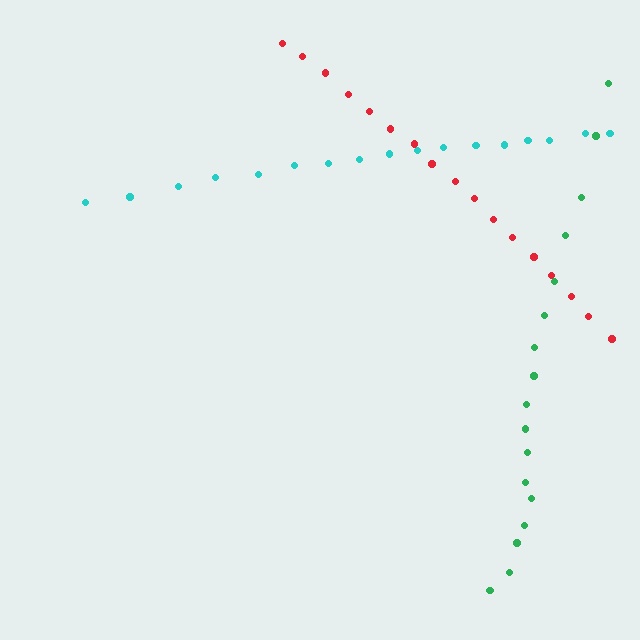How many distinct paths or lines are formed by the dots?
There are 3 distinct paths.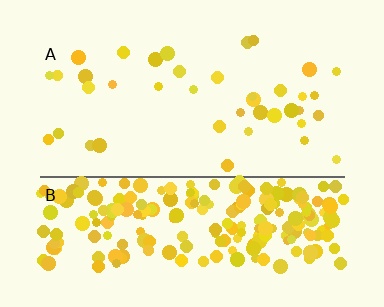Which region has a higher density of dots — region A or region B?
B (the bottom).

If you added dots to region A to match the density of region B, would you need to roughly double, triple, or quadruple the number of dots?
Approximately quadruple.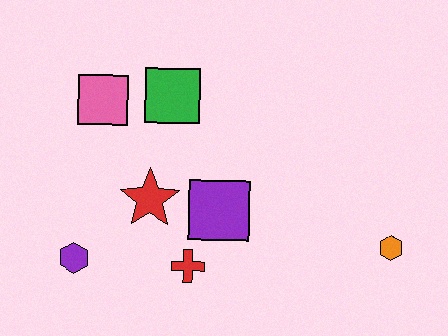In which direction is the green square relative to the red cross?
The green square is above the red cross.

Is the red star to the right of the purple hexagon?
Yes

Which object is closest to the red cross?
The purple square is closest to the red cross.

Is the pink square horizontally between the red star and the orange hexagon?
No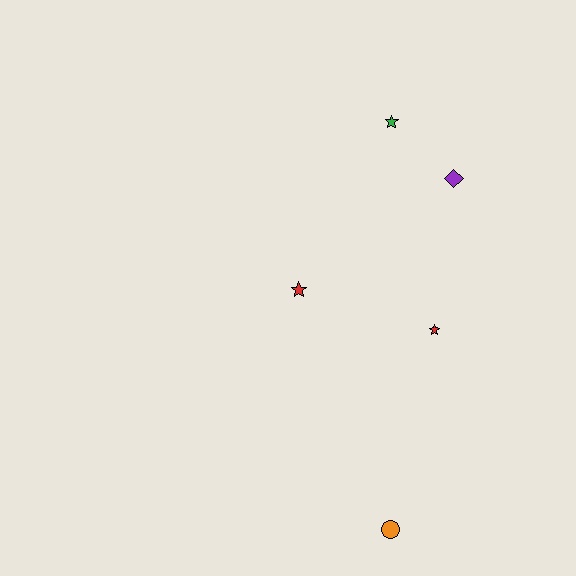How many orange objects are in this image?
There is 1 orange object.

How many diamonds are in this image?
There is 1 diamond.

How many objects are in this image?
There are 5 objects.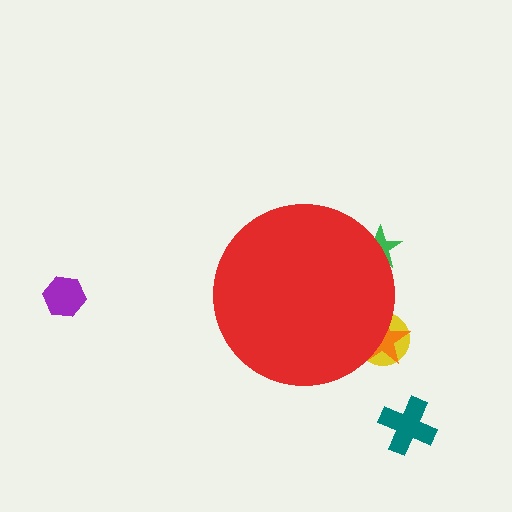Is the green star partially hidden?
Yes, the green star is partially hidden behind the red circle.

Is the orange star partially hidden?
Yes, the orange star is partially hidden behind the red circle.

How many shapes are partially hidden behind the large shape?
3 shapes are partially hidden.